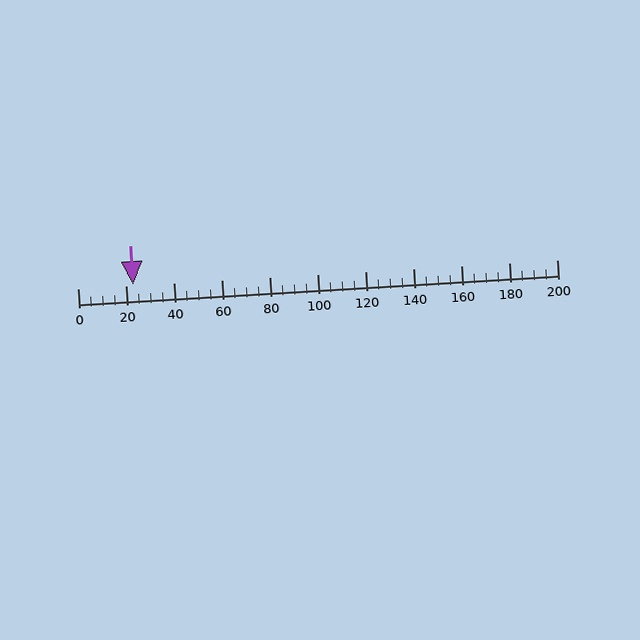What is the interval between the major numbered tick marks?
The major tick marks are spaced 20 units apart.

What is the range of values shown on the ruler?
The ruler shows values from 0 to 200.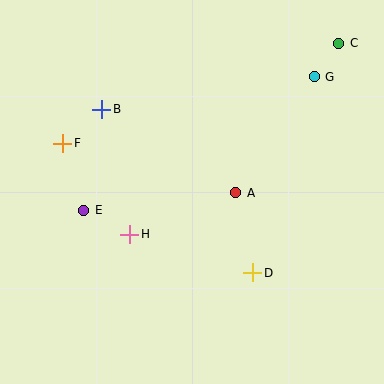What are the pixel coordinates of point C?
Point C is at (339, 43).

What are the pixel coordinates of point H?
Point H is at (130, 234).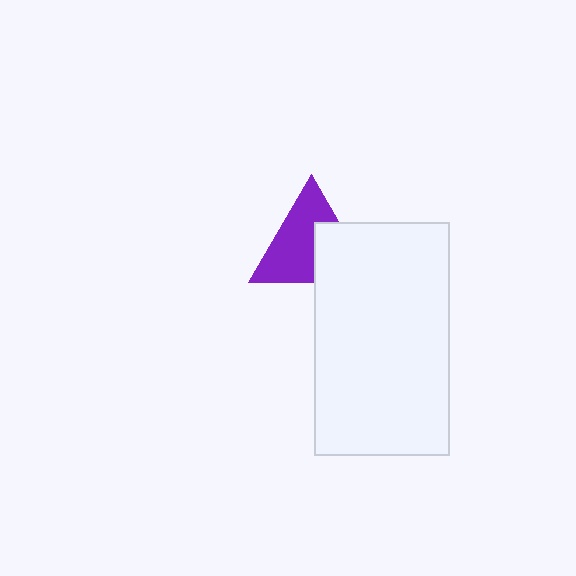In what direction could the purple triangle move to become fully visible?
The purple triangle could move toward the upper-left. That would shift it out from behind the white rectangle entirely.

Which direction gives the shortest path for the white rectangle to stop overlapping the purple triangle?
Moving toward the lower-right gives the shortest separation.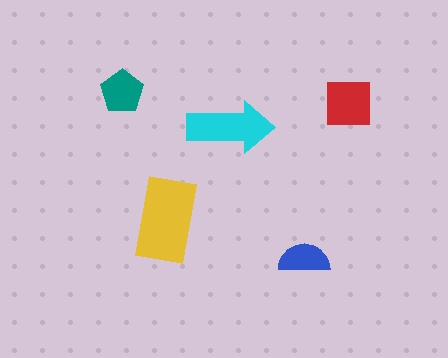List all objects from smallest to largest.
The blue semicircle, the teal pentagon, the red square, the cyan arrow, the yellow rectangle.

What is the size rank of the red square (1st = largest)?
3rd.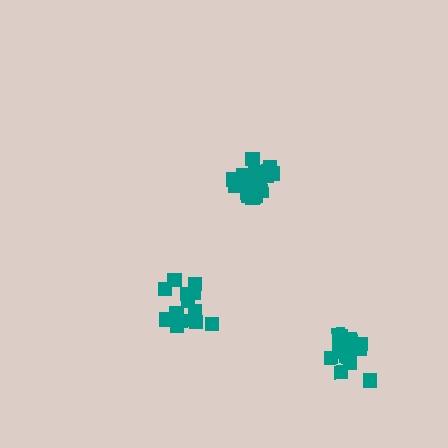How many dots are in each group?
Group 1: 14 dots, Group 2: 17 dots, Group 3: 14 dots (45 total).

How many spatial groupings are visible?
There are 3 spatial groupings.